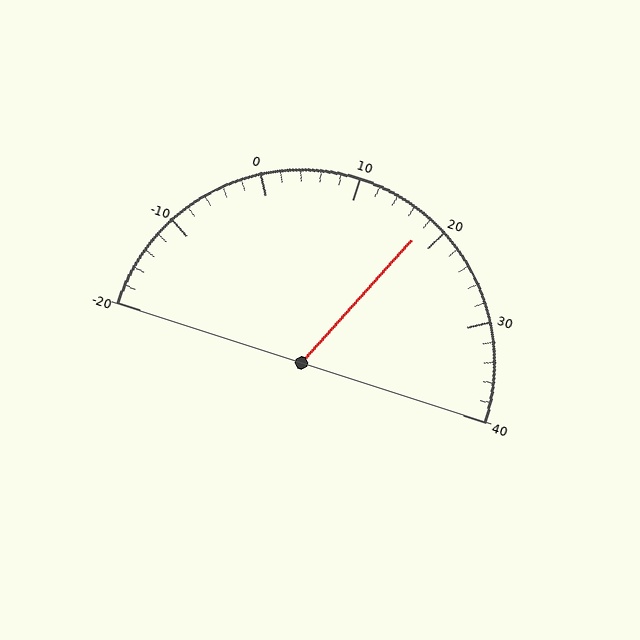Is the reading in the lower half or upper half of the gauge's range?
The reading is in the upper half of the range (-20 to 40).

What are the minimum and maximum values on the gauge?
The gauge ranges from -20 to 40.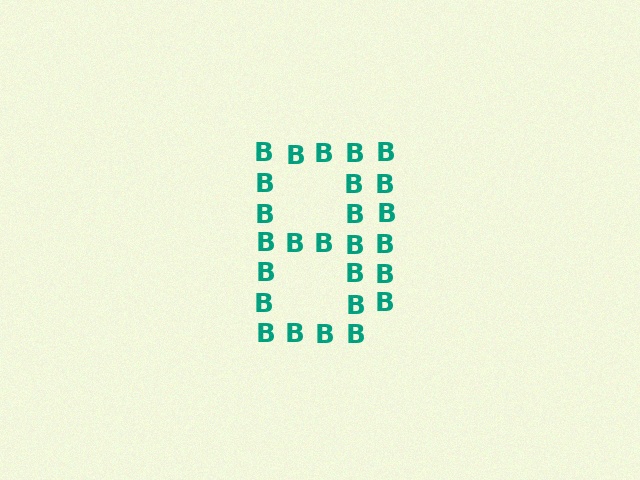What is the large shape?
The large shape is the letter B.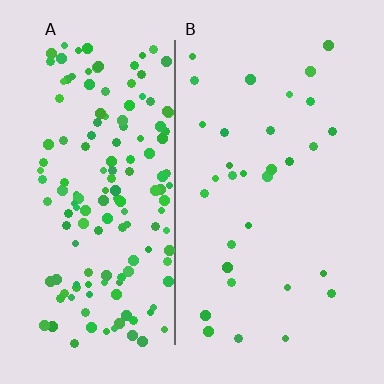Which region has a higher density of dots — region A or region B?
A (the left).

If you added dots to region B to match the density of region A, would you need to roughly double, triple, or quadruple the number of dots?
Approximately quadruple.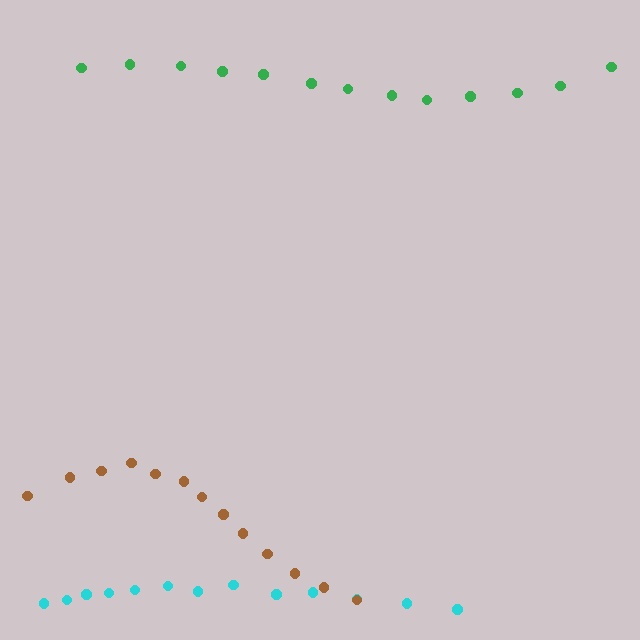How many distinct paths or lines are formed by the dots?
There are 3 distinct paths.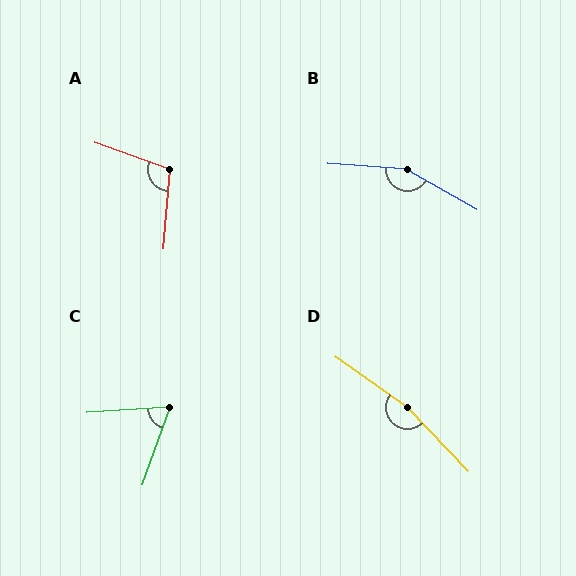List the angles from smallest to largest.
C (66°), A (105°), B (154°), D (169°).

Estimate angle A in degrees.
Approximately 105 degrees.